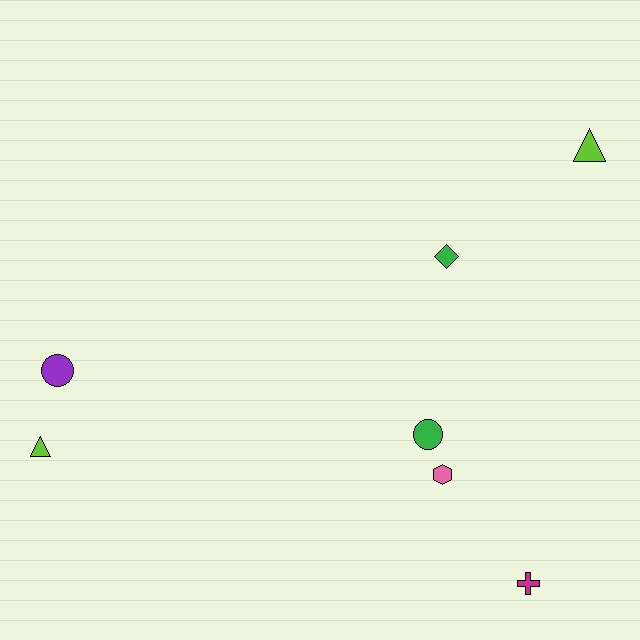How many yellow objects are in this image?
There are no yellow objects.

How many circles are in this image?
There are 2 circles.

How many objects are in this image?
There are 7 objects.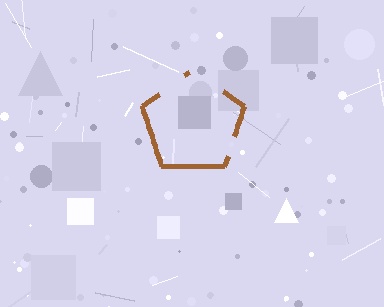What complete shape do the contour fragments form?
The contour fragments form a pentagon.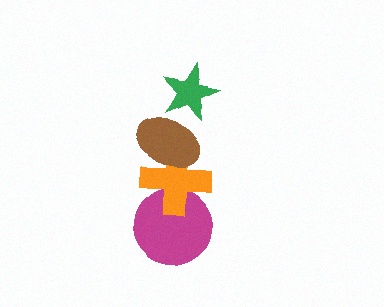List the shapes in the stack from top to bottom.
From top to bottom: the green star, the brown ellipse, the orange cross, the magenta circle.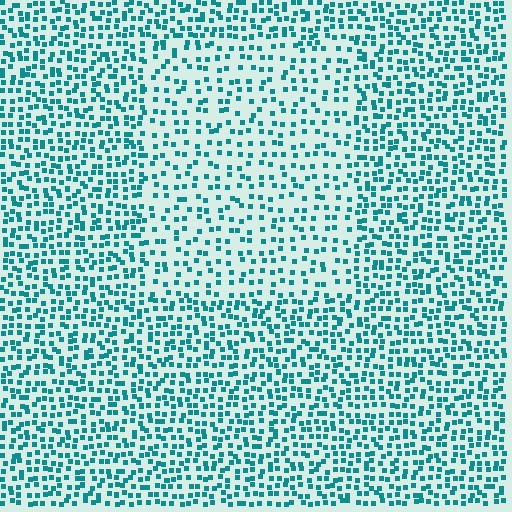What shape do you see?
I see a rectangle.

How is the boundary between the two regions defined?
The boundary is defined by a change in element density (approximately 1.8x ratio). All elements are the same color, size, and shape.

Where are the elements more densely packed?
The elements are more densely packed outside the rectangle boundary.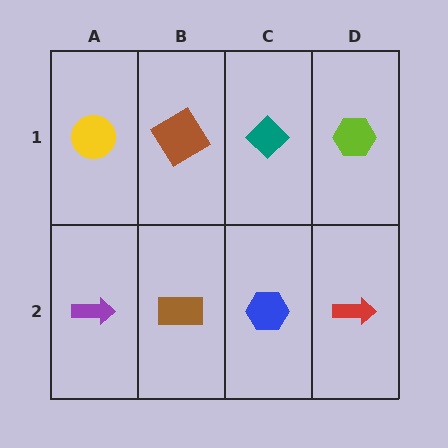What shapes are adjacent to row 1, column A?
A purple arrow (row 2, column A), a brown diamond (row 1, column B).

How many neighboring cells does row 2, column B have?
3.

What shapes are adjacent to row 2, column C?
A teal diamond (row 1, column C), a brown rectangle (row 2, column B), a red arrow (row 2, column D).